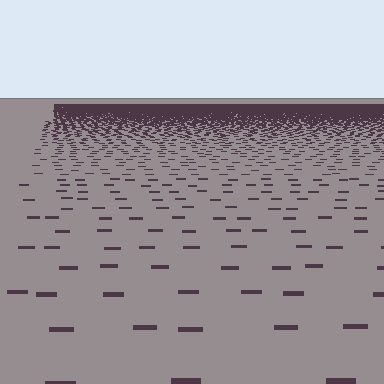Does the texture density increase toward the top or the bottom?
Density increases toward the top.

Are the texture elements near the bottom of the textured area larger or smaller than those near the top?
Larger. Near the bottom, elements are closer to the viewer and appear at a bigger on-screen size.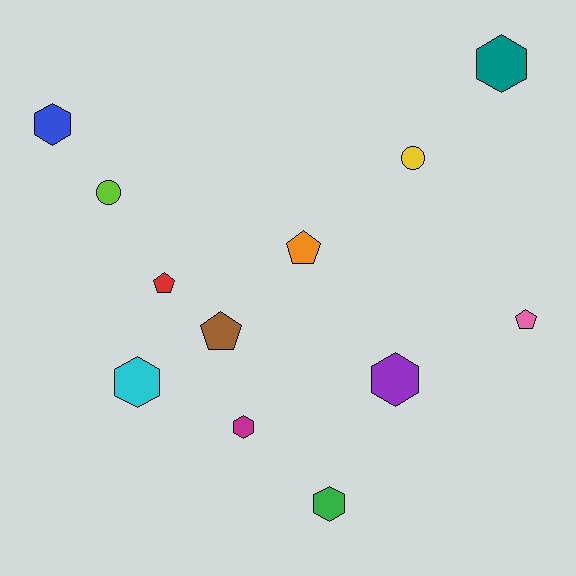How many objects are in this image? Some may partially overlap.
There are 12 objects.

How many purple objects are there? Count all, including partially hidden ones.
There is 1 purple object.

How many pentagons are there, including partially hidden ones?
There are 4 pentagons.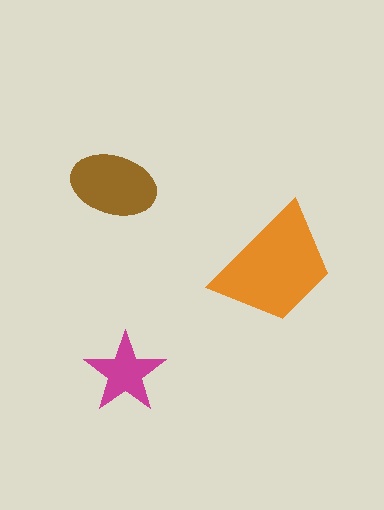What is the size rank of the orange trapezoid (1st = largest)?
1st.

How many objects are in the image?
There are 3 objects in the image.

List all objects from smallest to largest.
The magenta star, the brown ellipse, the orange trapezoid.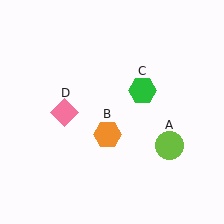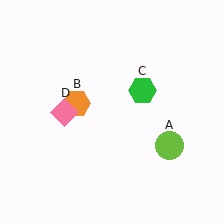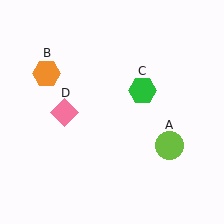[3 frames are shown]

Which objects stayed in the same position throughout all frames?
Lime circle (object A) and green hexagon (object C) and pink diamond (object D) remained stationary.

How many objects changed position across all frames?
1 object changed position: orange hexagon (object B).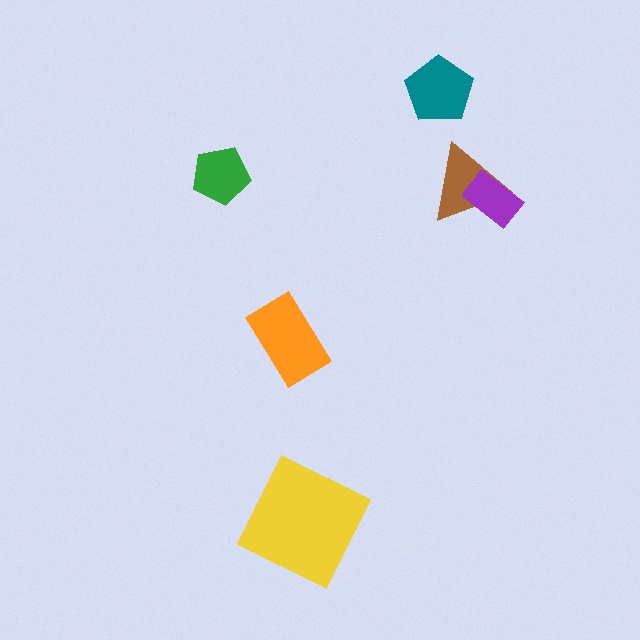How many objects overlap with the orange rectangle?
0 objects overlap with the orange rectangle.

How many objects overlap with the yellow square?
0 objects overlap with the yellow square.